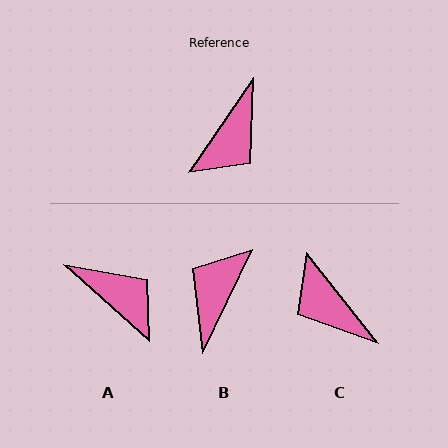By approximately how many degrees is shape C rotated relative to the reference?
Approximately 107 degrees clockwise.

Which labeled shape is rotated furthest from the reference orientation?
B, about 171 degrees away.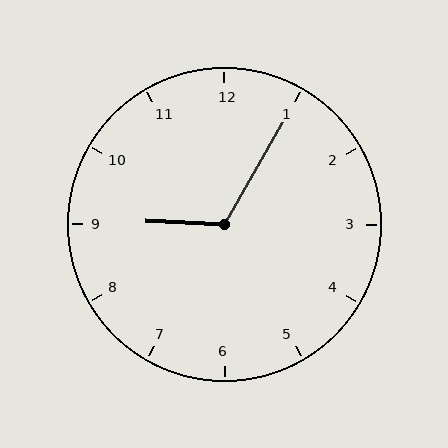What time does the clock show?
9:05.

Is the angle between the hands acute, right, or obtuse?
It is obtuse.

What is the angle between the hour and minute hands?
Approximately 118 degrees.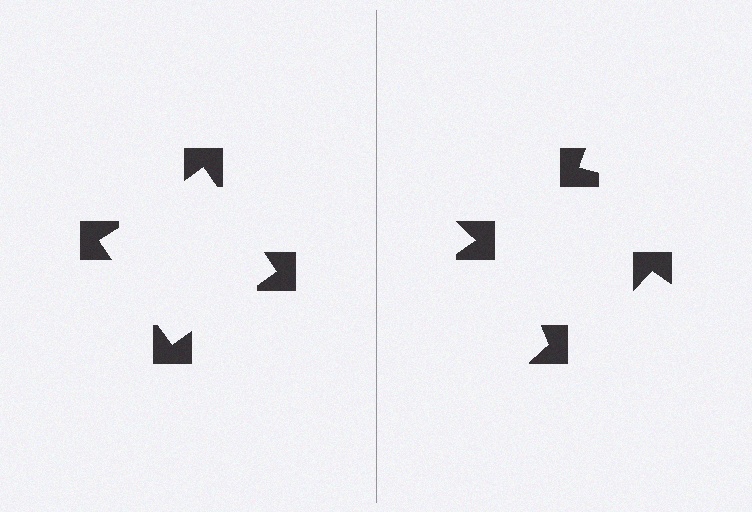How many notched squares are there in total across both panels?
8 — 4 on each side.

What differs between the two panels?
The notched squares are positioned identically on both sides; only the wedge orientations differ. On the left they align to a square; on the right they are misaligned.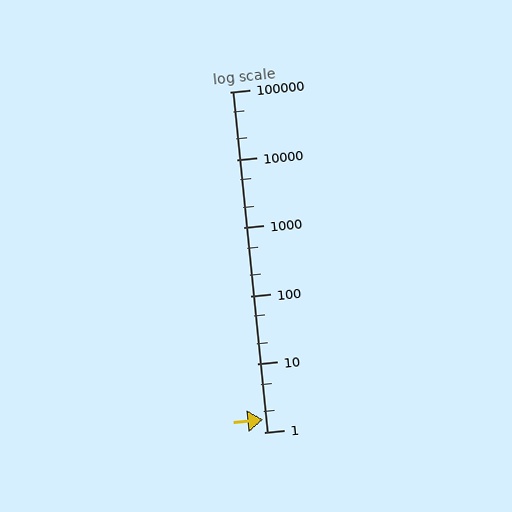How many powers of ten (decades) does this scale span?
The scale spans 5 decades, from 1 to 100000.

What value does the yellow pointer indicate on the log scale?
The pointer indicates approximately 1.5.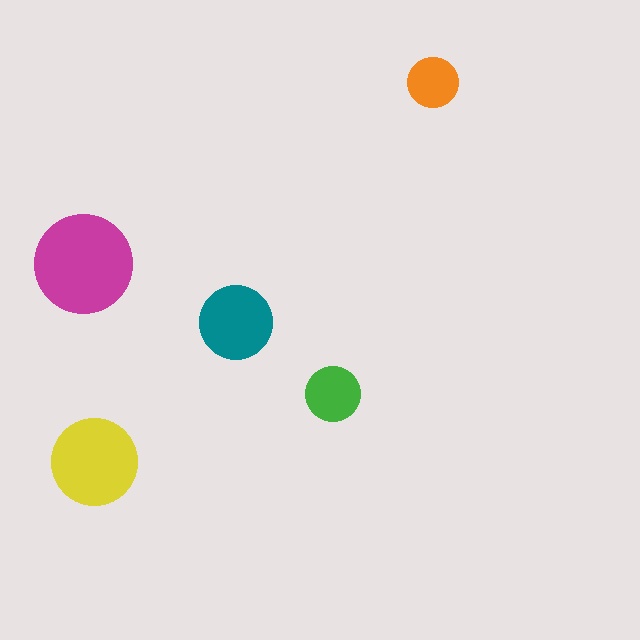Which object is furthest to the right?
The orange circle is rightmost.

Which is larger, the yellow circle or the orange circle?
The yellow one.